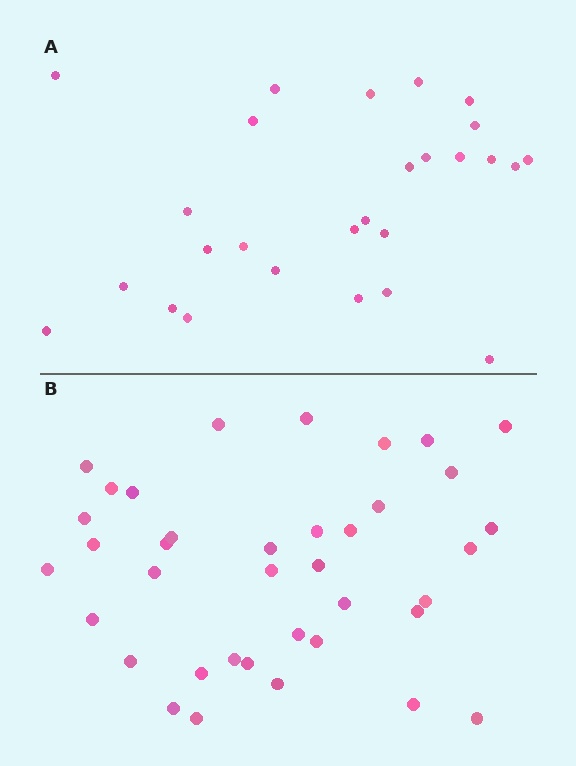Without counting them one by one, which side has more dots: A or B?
Region B (the bottom region) has more dots.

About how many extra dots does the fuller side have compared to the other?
Region B has roughly 12 or so more dots than region A.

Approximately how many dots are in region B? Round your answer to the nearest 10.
About 40 dots. (The exact count is 38, which rounds to 40.)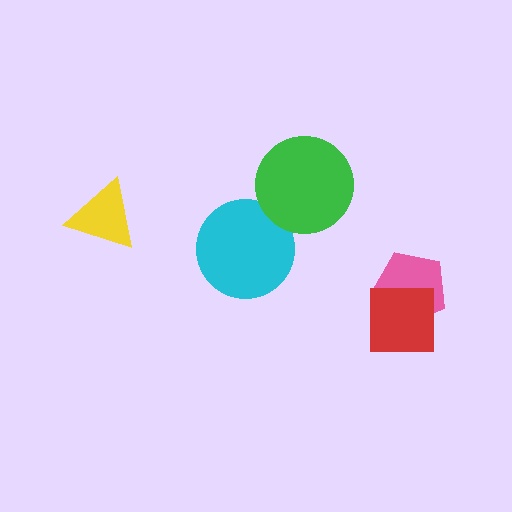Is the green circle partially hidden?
No, no other shape covers it.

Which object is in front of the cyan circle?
The green circle is in front of the cyan circle.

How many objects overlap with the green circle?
1 object overlaps with the green circle.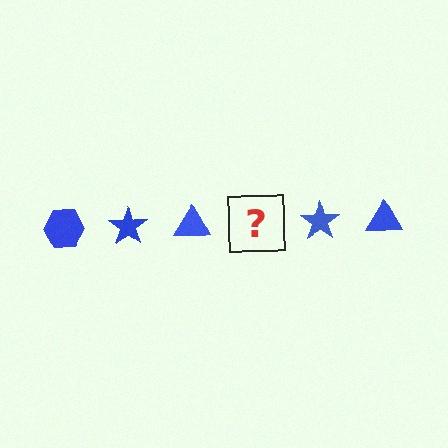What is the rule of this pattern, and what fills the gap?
The rule is that the pattern cycles through hexagon, star, triangle shapes in blue. The gap should be filled with a blue hexagon.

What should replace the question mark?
The question mark should be replaced with a blue hexagon.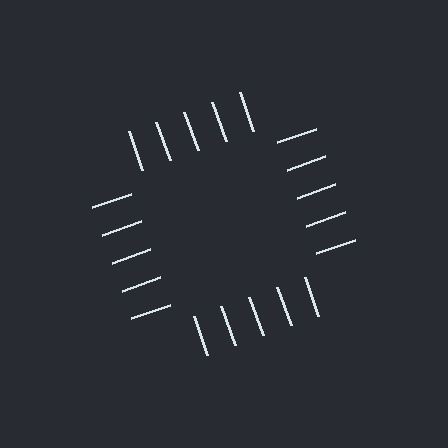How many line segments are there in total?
20 — 5 along each of the 4 edges.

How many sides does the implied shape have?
4 sides — the line-ends trace a square.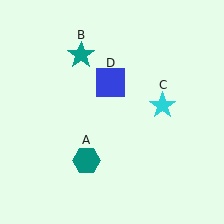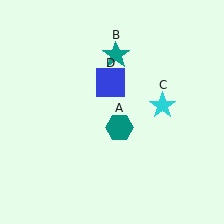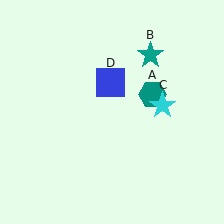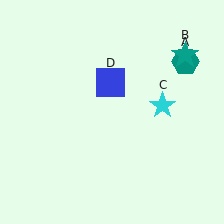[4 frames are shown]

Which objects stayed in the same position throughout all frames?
Cyan star (object C) and blue square (object D) remained stationary.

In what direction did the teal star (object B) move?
The teal star (object B) moved right.